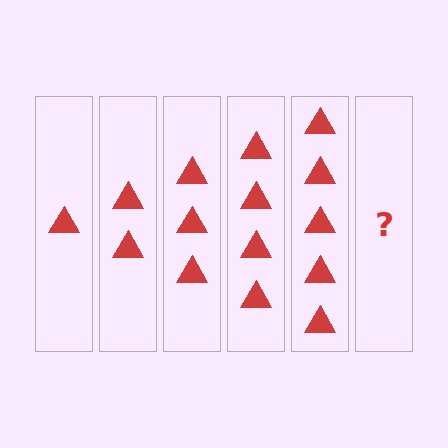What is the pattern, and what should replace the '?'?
The pattern is that each step adds one more triangle. The '?' should be 6 triangles.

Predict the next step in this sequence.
The next step is 6 triangles.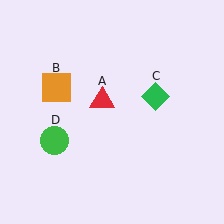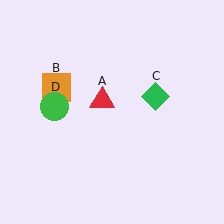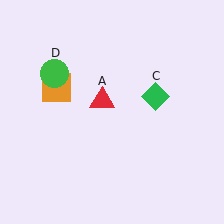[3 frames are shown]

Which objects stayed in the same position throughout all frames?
Red triangle (object A) and orange square (object B) and green diamond (object C) remained stationary.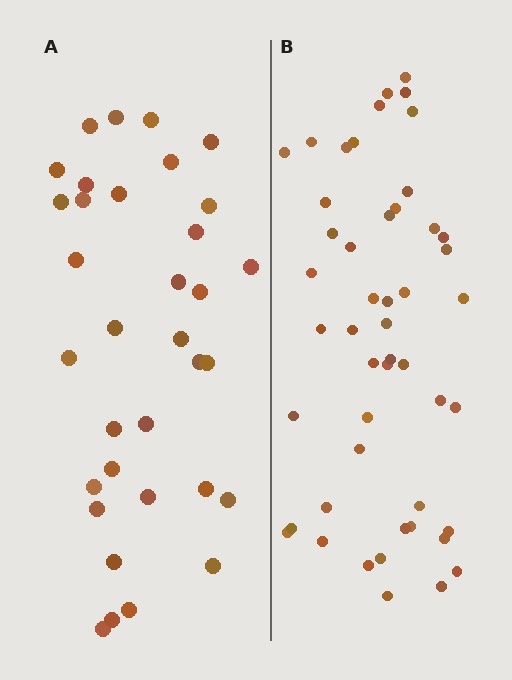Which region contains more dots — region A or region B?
Region B (the right region) has more dots.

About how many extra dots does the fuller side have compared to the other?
Region B has approximately 15 more dots than region A.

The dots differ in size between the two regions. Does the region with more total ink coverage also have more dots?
No. Region A has more total ink coverage because its dots are larger, but region B actually contains more individual dots. Total area can be misleading — the number of items is what matters here.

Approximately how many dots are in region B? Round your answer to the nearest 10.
About 50 dots. (The exact count is 49, which rounds to 50.)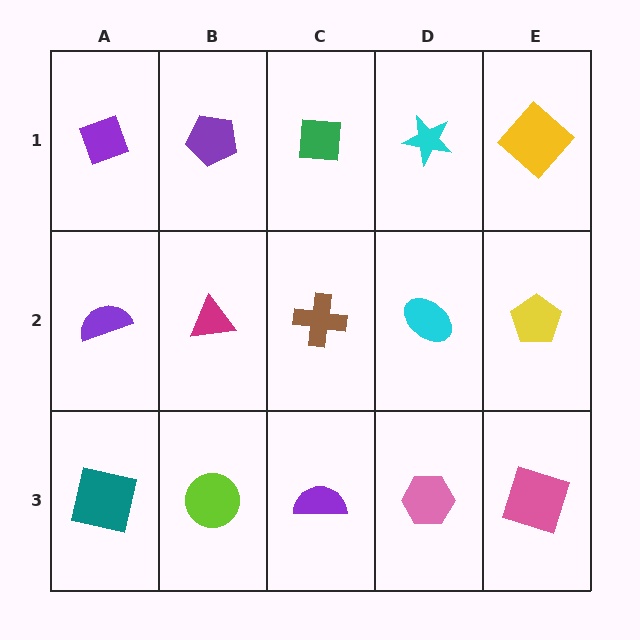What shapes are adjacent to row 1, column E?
A yellow pentagon (row 2, column E), a cyan star (row 1, column D).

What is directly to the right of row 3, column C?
A pink hexagon.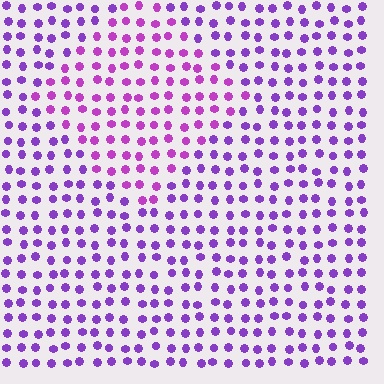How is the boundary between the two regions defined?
The boundary is defined purely by a slight shift in hue (about 25 degrees). Spacing, size, and orientation are identical on both sides.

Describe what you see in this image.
The image is filled with small purple elements in a uniform arrangement. A diamond-shaped region is visible where the elements are tinted to a slightly different hue, forming a subtle color boundary.